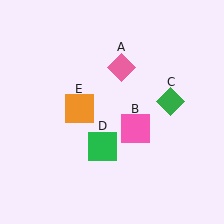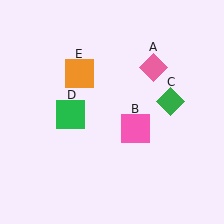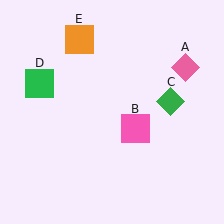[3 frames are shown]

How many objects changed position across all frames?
3 objects changed position: pink diamond (object A), green square (object D), orange square (object E).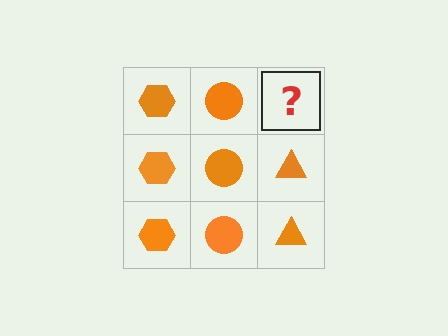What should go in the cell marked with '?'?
The missing cell should contain an orange triangle.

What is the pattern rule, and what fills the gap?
The rule is that each column has a consistent shape. The gap should be filled with an orange triangle.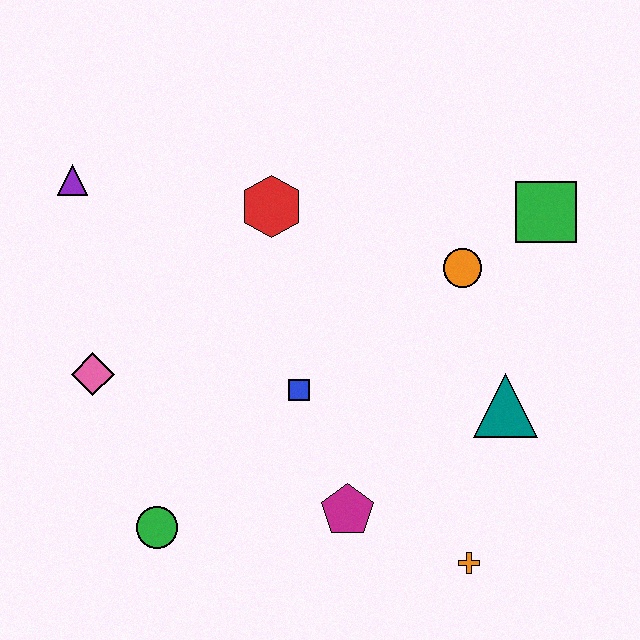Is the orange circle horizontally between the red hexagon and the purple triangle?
No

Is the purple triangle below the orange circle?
No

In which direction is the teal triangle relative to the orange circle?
The teal triangle is below the orange circle.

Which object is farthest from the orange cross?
The purple triangle is farthest from the orange cross.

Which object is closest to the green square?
The orange circle is closest to the green square.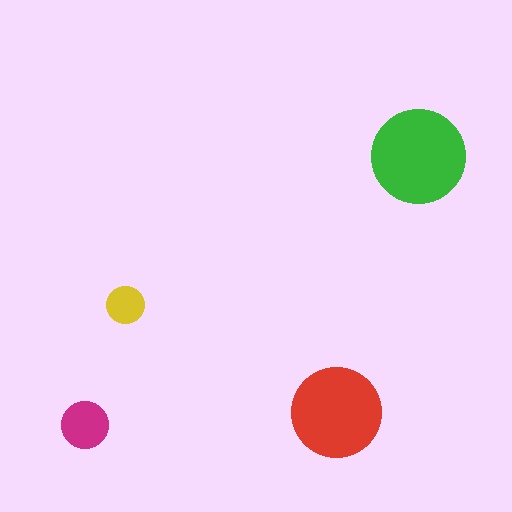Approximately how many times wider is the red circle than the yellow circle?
About 2.5 times wider.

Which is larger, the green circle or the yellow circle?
The green one.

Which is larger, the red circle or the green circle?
The green one.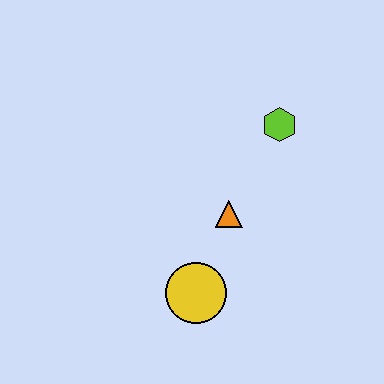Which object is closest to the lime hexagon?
The orange triangle is closest to the lime hexagon.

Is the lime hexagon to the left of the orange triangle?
No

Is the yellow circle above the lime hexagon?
No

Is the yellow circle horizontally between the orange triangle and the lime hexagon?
No